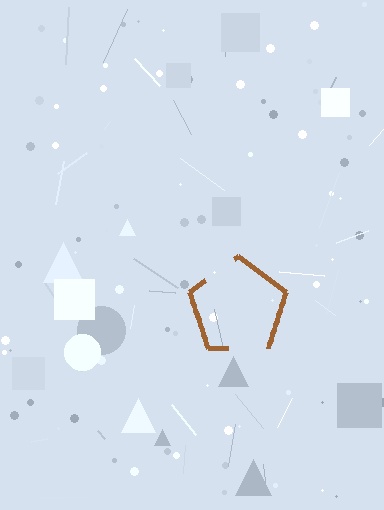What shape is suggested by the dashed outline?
The dashed outline suggests a pentagon.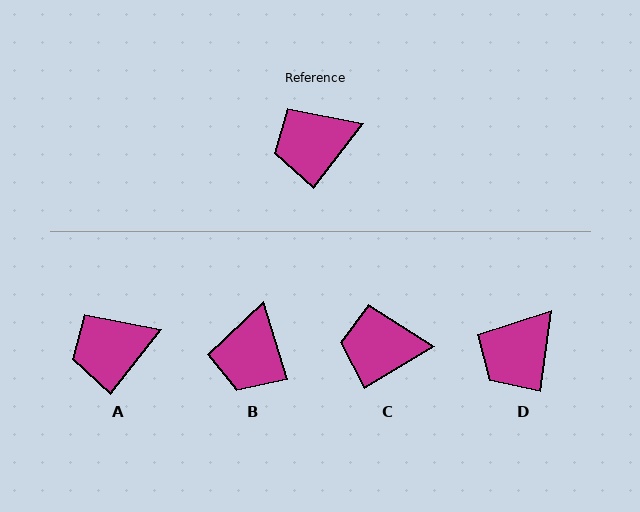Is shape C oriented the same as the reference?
No, it is off by about 21 degrees.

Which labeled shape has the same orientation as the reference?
A.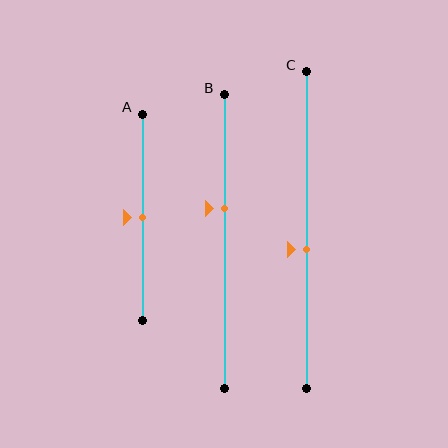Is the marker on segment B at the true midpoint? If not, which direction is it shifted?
No, the marker on segment B is shifted upward by about 11% of the segment length.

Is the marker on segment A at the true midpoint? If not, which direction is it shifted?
Yes, the marker on segment A is at the true midpoint.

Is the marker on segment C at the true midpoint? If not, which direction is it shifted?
No, the marker on segment C is shifted downward by about 6% of the segment length.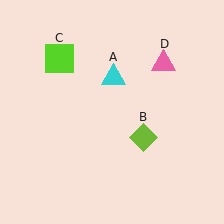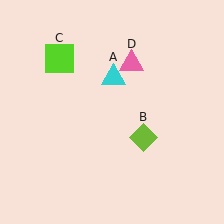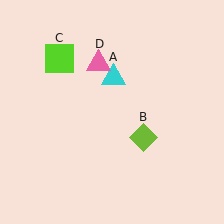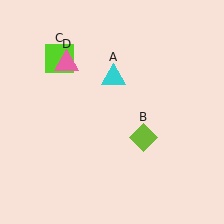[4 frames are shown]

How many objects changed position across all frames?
1 object changed position: pink triangle (object D).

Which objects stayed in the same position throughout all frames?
Cyan triangle (object A) and lime diamond (object B) and lime square (object C) remained stationary.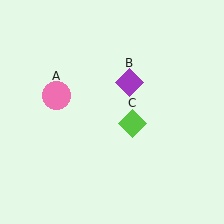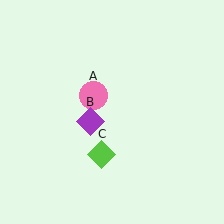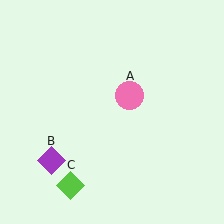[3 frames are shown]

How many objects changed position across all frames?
3 objects changed position: pink circle (object A), purple diamond (object B), lime diamond (object C).